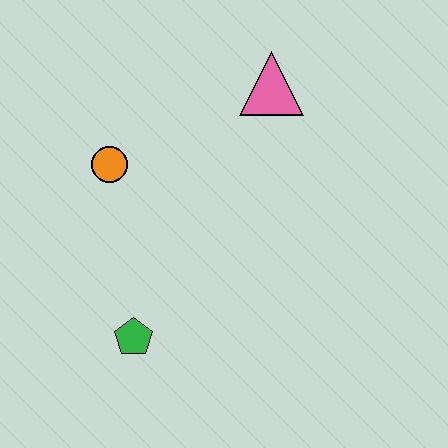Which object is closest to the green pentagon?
The orange circle is closest to the green pentagon.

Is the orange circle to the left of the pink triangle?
Yes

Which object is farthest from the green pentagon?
The pink triangle is farthest from the green pentagon.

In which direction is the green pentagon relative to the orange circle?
The green pentagon is below the orange circle.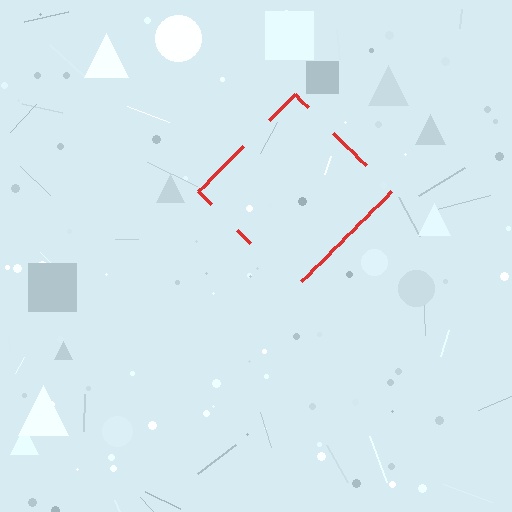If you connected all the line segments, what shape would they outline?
They would outline a diamond.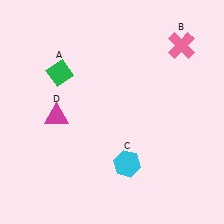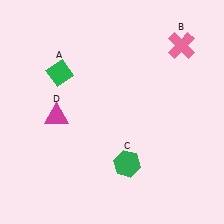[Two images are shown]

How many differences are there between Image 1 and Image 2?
There is 1 difference between the two images.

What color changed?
The hexagon (C) changed from cyan in Image 1 to green in Image 2.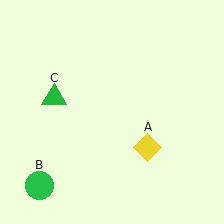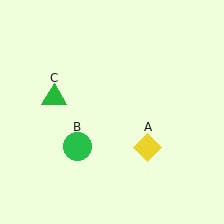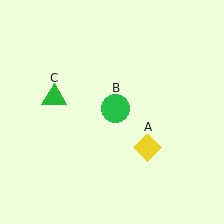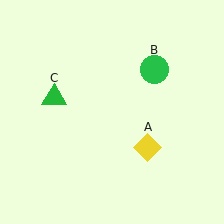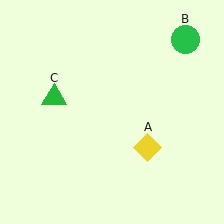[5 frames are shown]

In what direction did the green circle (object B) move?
The green circle (object B) moved up and to the right.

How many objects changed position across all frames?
1 object changed position: green circle (object B).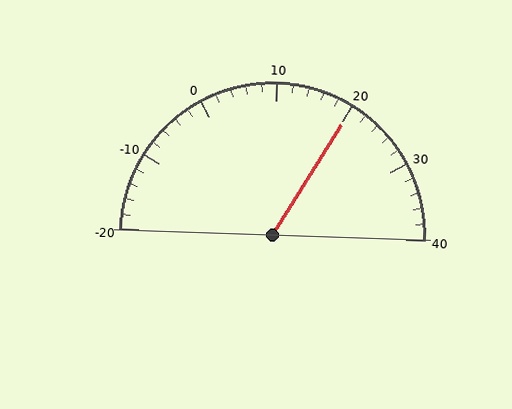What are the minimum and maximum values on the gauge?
The gauge ranges from -20 to 40.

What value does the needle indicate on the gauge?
The needle indicates approximately 20.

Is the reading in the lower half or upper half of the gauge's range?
The reading is in the upper half of the range (-20 to 40).